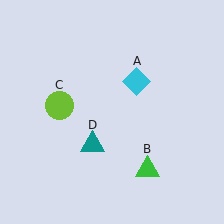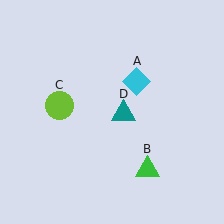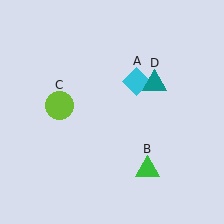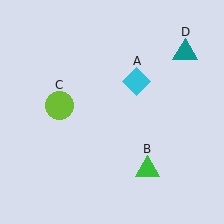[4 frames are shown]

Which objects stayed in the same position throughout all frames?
Cyan diamond (object A) and green triangle (object B) and lime circle (object C) remained stationary.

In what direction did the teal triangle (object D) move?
The teal triangle (object D) moved up and to the right.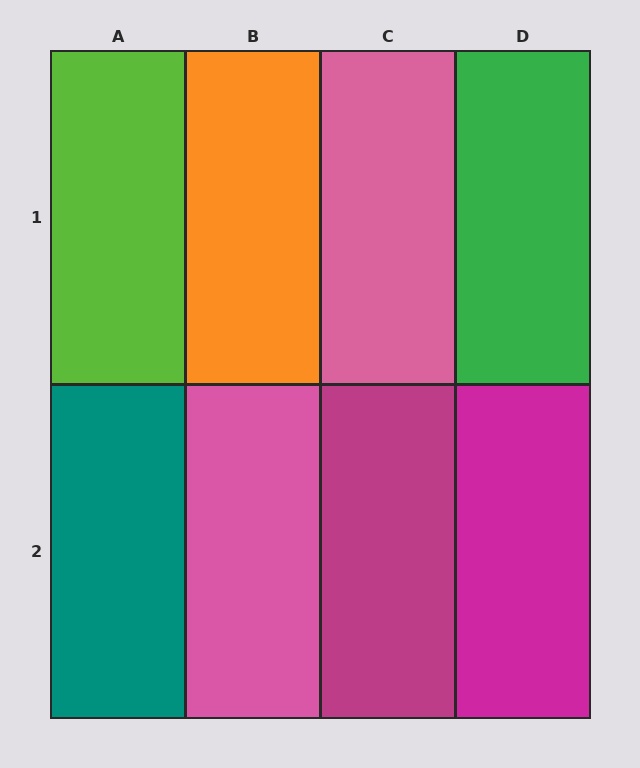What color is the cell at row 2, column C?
Magenta.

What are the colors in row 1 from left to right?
Lime, orange, pink, green.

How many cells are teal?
1 cell is teal.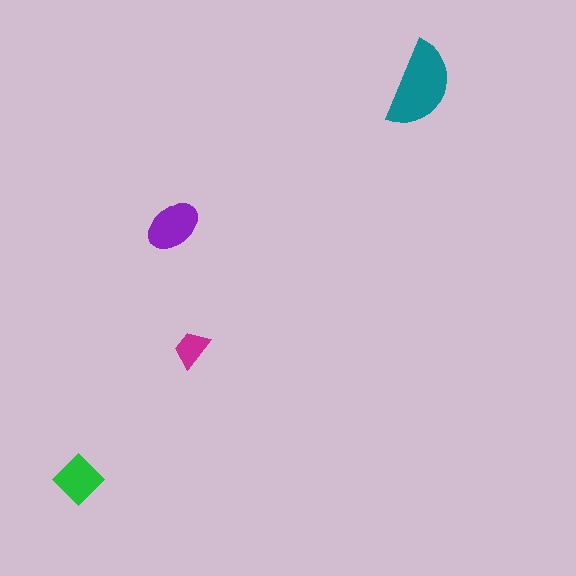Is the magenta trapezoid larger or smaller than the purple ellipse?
Smaller.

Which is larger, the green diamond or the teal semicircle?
The teal semicircle.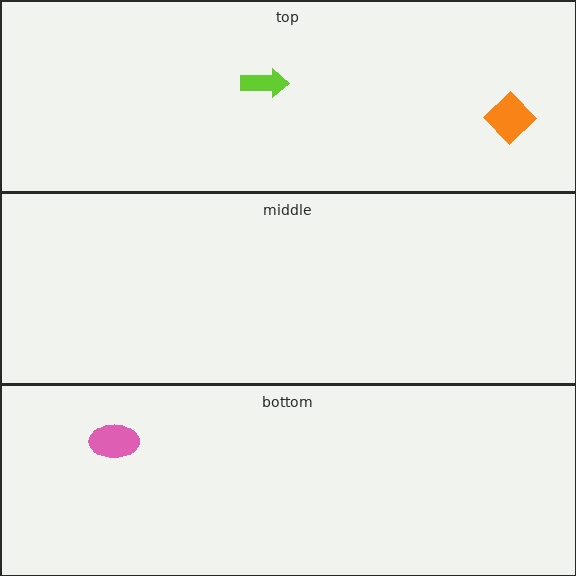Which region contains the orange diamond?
The top region.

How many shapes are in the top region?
2.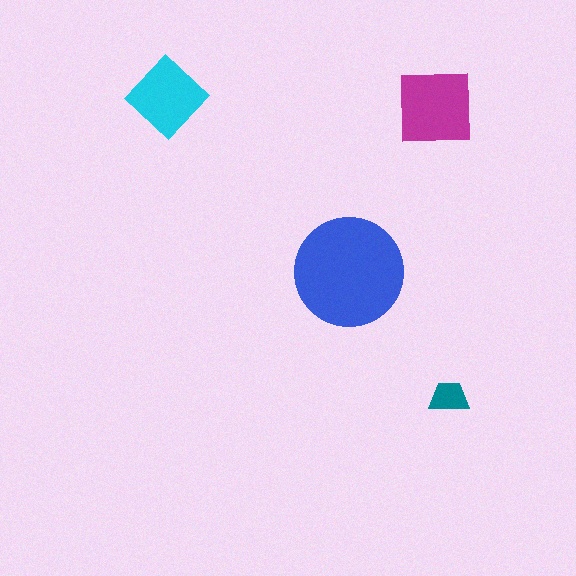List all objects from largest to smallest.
The blue circle, the magenta square, the cyan diamond, the teal trapezoid.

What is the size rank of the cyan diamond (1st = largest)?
3rd.